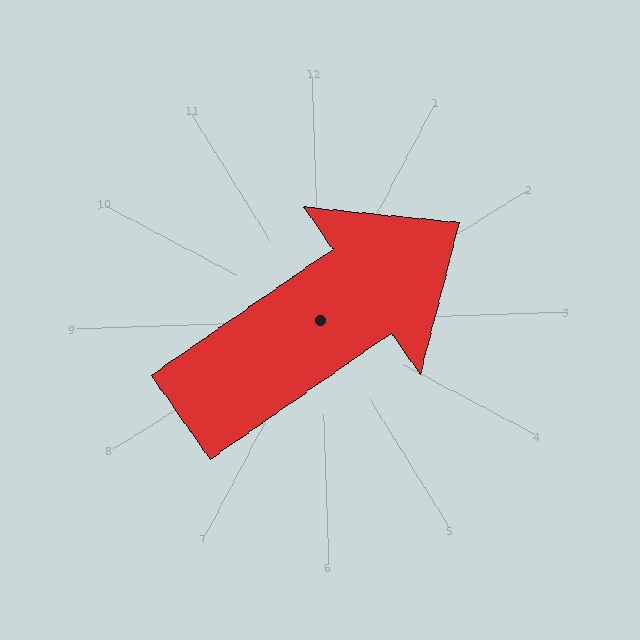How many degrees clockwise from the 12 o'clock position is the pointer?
Approximately 57 degrees.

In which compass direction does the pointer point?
Northeast.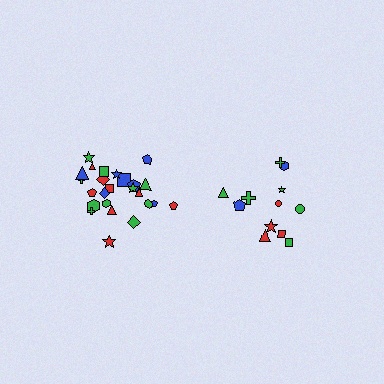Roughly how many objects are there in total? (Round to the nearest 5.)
Roughly 35 objects in total.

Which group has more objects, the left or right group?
The left group.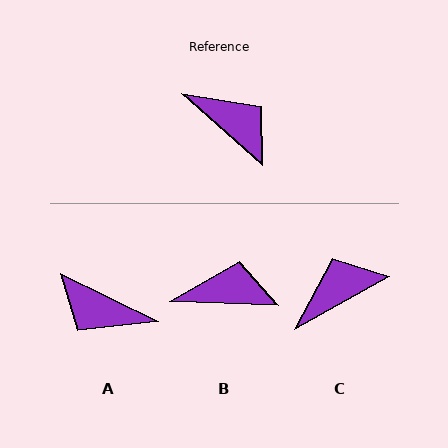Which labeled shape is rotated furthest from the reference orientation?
A, about 164 degrees away.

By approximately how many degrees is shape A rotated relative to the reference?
Approximately 164 degrees clockwise.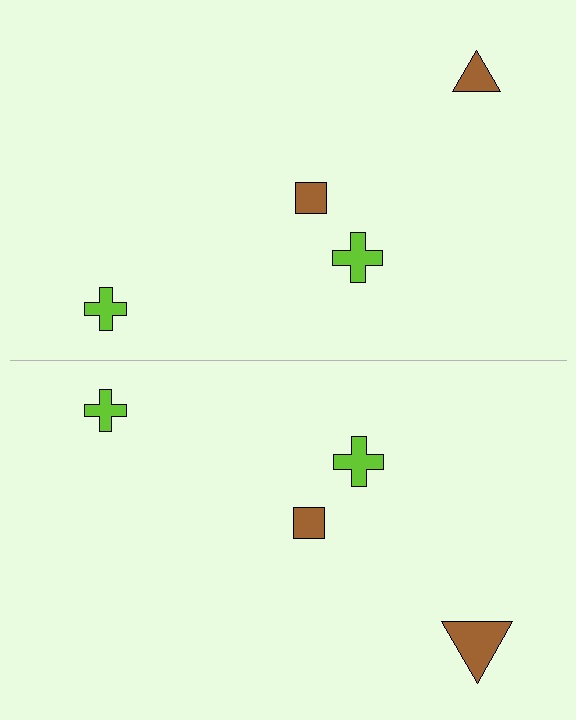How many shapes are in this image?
There are 8 shapes in this image.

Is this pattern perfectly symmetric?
No, the pattern is not perfectly symmetric. The brown triangle on the bottom side has a different size than its mirror counterpart.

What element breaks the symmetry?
The brown triangle on the bottom side has a different size than its mirror counterpart.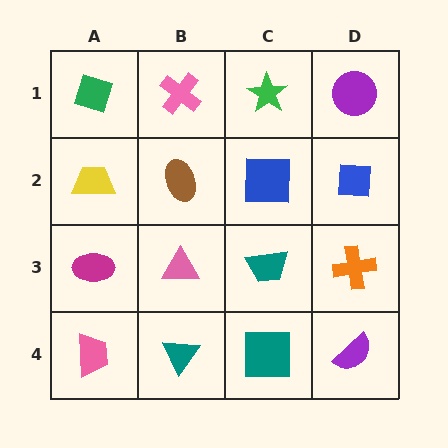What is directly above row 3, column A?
A yellow trapezoid.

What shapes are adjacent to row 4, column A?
A magenta ellipse (row 3, column A), a teal triangle (row 4, column B).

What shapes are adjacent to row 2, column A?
A green diamond (row 1, column A), a magenta ellipse (row 3, column A), a brown ellipse (row 2, column B).